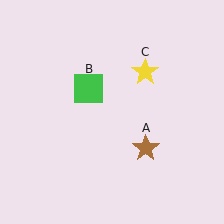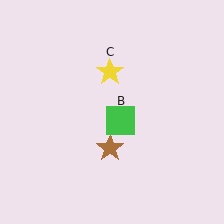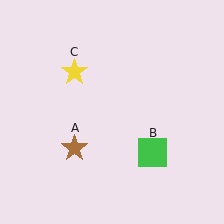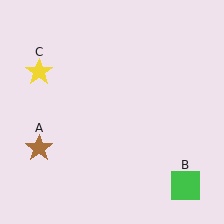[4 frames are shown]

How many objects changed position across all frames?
3 objects changed position: brown star (object A), green square (object B), yellow star (object C).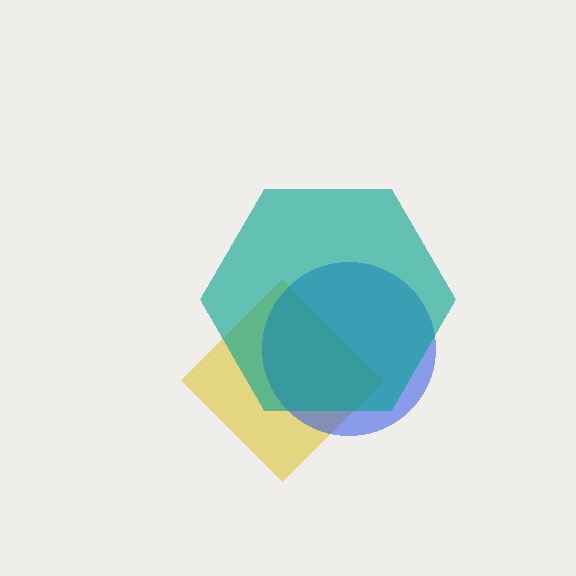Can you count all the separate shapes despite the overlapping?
Yes, there are 3 separate shapes.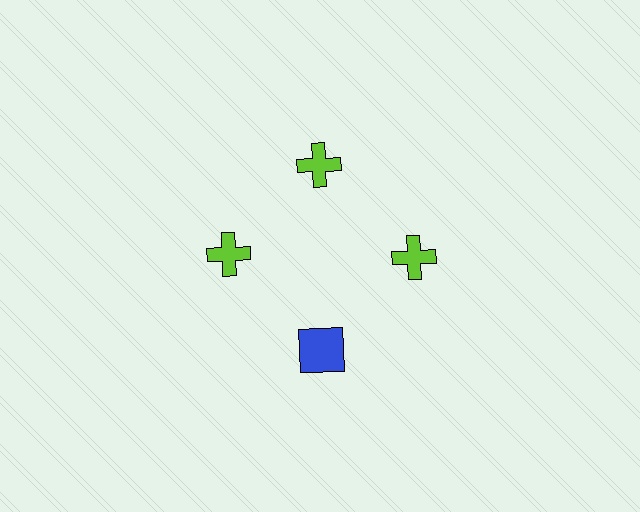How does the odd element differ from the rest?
It differs in both color (blue instead of lime) and shape (square instead of cross).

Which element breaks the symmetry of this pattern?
The blue square at roughly the 6 o'clock position breaks the symmetry. All other shapes are lime crosses.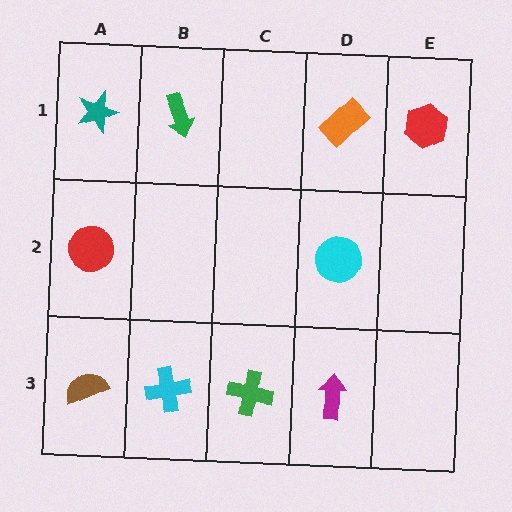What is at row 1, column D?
An orange rectangle.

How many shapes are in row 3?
4 shapes.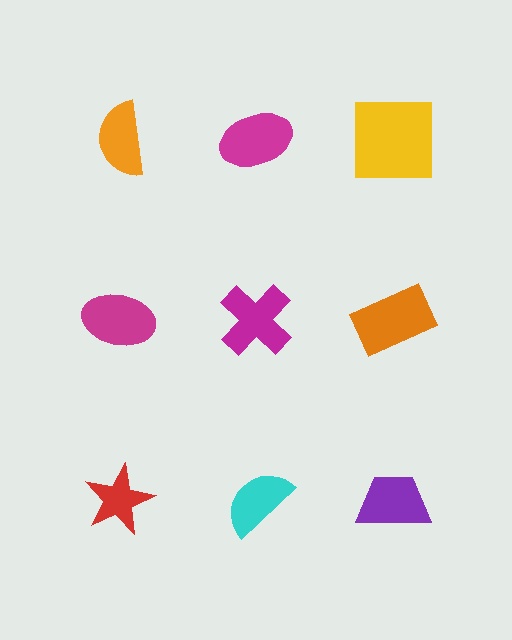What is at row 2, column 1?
A magenta ellipse.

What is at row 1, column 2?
A magenta ellipse.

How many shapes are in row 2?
3 shapes.